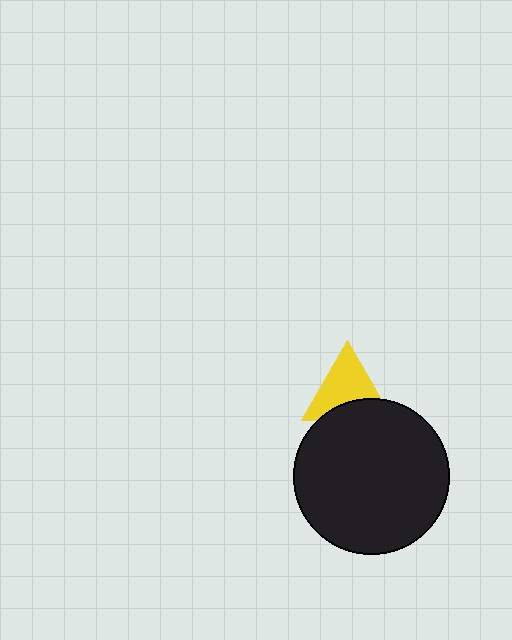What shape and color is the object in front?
The object in front is a black circle.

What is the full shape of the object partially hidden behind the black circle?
The partially hidden object is a yellow triangle.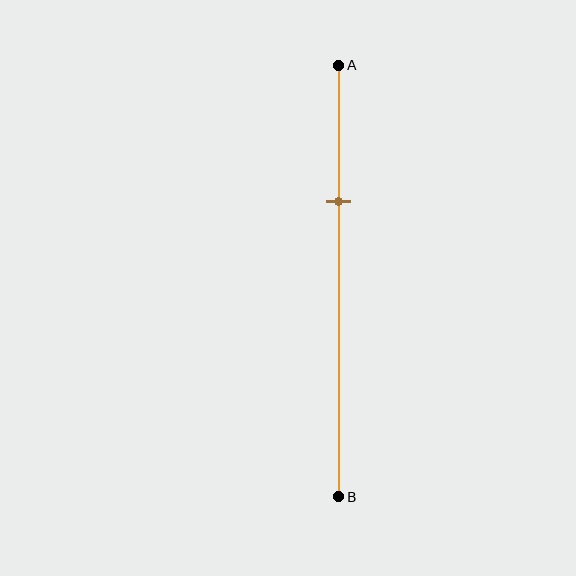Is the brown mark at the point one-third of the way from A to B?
Yes, the mark is approximately at the one-third point.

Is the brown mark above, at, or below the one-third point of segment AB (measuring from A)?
The brown mark is approximately at the one-third point of segment AB.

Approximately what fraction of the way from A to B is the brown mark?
The brown mark is approximately 30% of the way from A to B.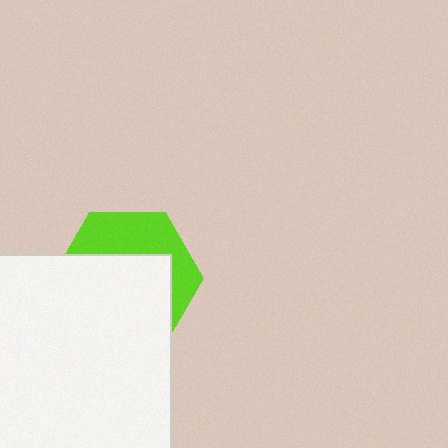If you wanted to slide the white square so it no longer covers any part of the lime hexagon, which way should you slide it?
Slide it down — that is the most direct way to separate the two shapes.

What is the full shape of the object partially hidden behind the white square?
The partially hidden object is a lime hexagon.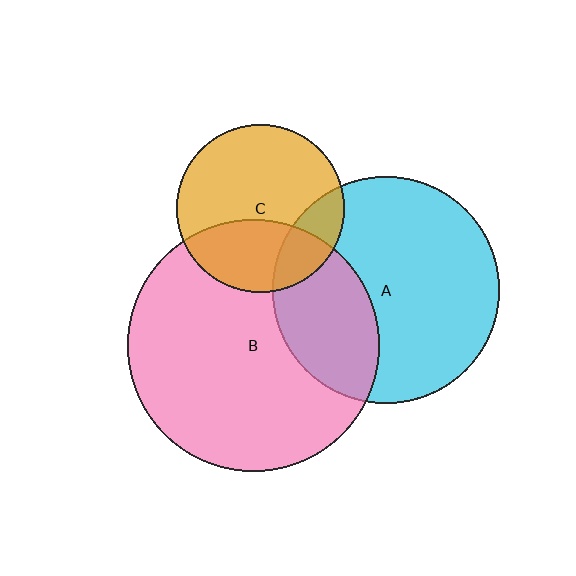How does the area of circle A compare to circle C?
Approximately 1.8 times.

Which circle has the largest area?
Circle B (pink).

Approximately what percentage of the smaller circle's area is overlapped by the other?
Approximately 20%.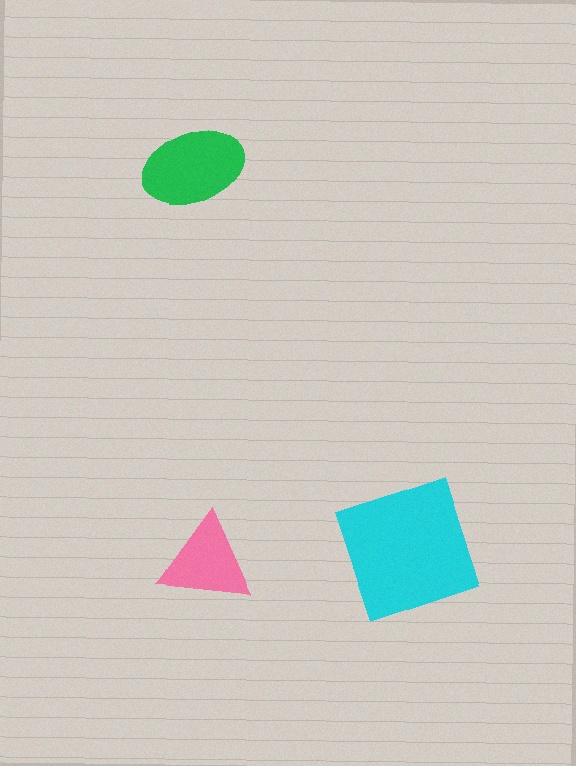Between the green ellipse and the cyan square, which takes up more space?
The cyan square.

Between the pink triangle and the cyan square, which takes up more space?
The cyan square.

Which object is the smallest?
The pink triangle.